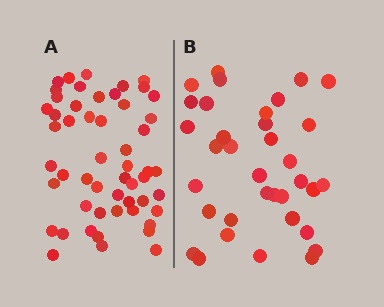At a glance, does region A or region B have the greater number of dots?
Region A (the left region) has more dots.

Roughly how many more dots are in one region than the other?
Region A has approximately 20 more dots than region B.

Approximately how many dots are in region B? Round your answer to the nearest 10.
About 40 dots. (The exact count is 35, which rounds to 40.)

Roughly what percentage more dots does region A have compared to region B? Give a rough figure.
About 50% more.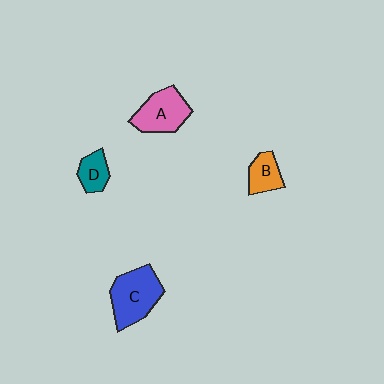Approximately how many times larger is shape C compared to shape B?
Approximately 2.0 times.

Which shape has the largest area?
Shape C (blue).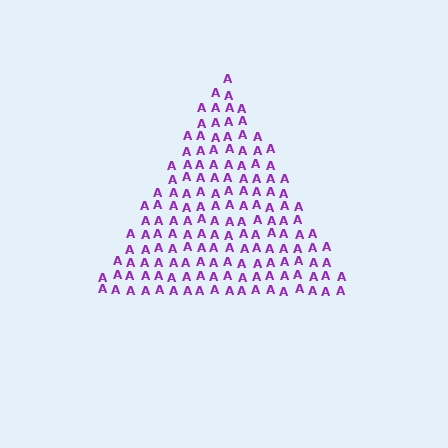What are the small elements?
The small elements are letter A's.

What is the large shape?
The large shape is a triangle.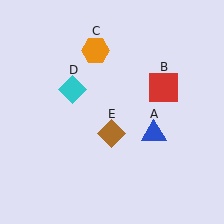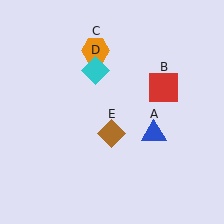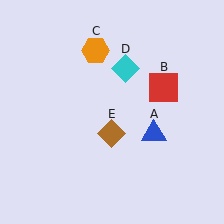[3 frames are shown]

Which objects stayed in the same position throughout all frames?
Blue triangle (object A) and red square (object B) and orange hexagon (object C) and brown diamond (object E) remained stationary.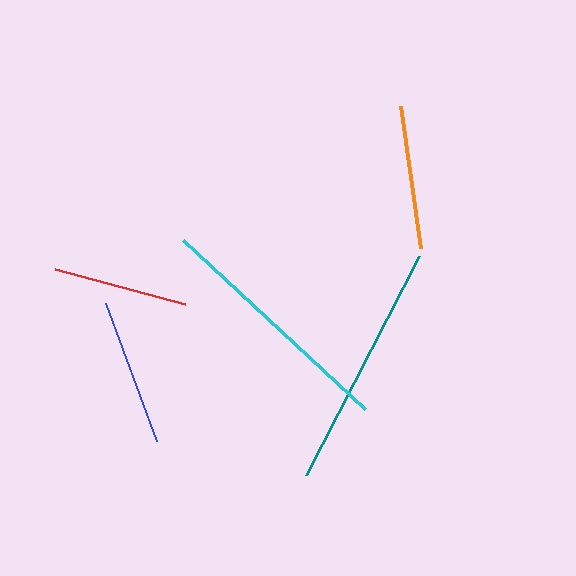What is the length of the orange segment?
The orange segment is approximately 143 pixels long.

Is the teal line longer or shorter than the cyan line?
The cyan line is longer than the teal line.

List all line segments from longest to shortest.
From longest to shortest: cyan, teal, blue, orange, red.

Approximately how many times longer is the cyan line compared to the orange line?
The cyan line is approximately 1.7 times the length of the orange line.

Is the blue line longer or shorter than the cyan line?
The cyan line is longer than the blue line.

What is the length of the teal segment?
The teal segment is approximately 246 pixels long.